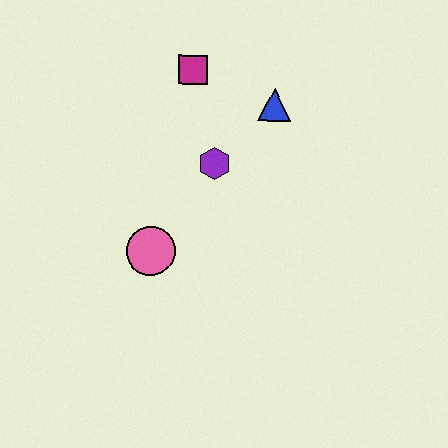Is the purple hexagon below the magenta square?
Yes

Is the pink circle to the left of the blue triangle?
Yes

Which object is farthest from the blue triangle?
The pink circle is farthest from the blue triangle.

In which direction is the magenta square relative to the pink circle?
The magenta square is above the pink circle.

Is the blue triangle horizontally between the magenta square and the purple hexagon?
No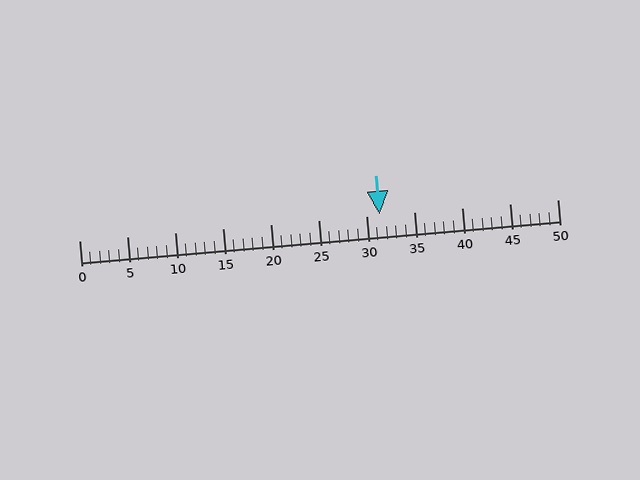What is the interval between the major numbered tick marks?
The major tick marks are spaced 5 units apart.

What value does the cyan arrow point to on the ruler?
The cyan arrow points to approximately 31.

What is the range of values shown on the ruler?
The ruler shows values from 0 to 50.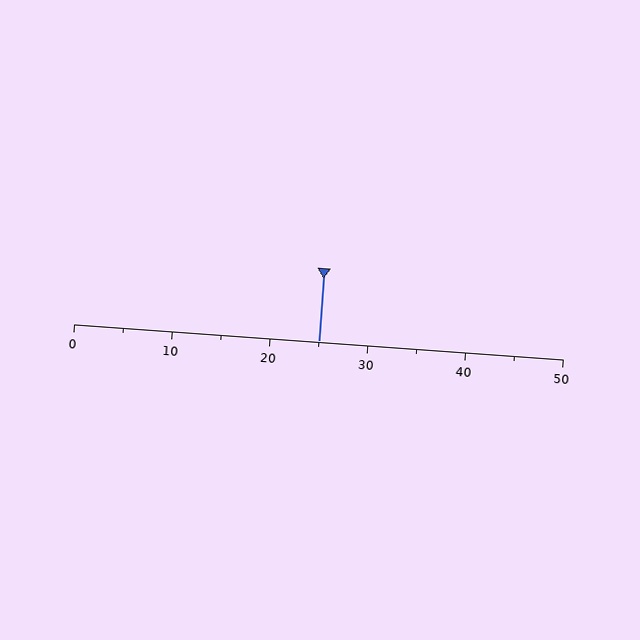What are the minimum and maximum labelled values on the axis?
The axis runs from 0 to 50.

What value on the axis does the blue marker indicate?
The marker indicates approximately 25.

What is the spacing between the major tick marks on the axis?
The major ticks are spaced 10 apart.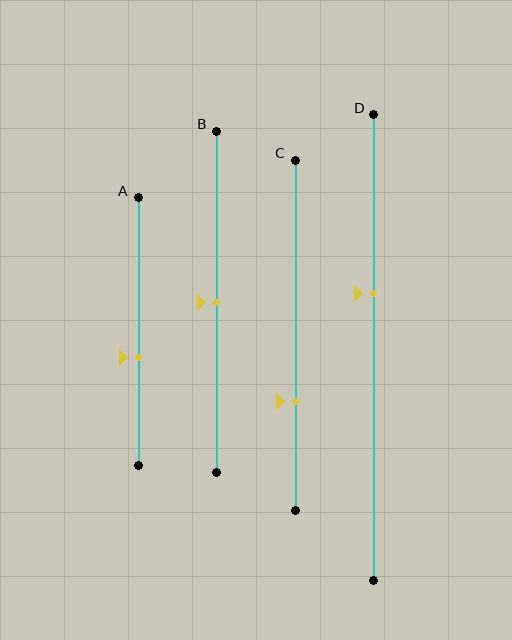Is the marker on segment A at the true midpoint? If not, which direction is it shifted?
No, the marker on segment A is shifted downward by about 10% of the segment length.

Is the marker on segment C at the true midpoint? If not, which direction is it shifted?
No, the marker on segment C is shifted downward by about 19% of the segment length.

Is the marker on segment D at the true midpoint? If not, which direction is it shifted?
No, the marker on segment D is shifted upward by about 12% of the segment length.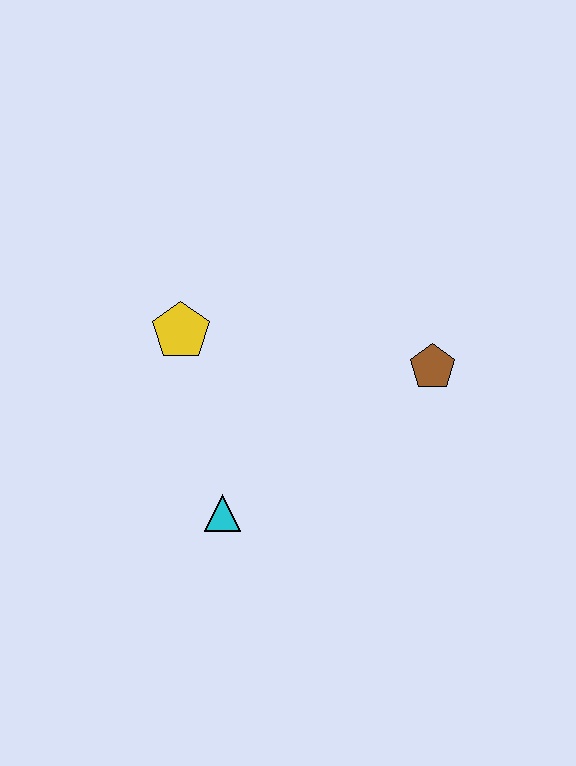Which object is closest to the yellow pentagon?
The cyan triangle is closest to the yellow pentagon.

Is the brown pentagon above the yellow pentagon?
No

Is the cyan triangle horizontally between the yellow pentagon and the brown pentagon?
Yes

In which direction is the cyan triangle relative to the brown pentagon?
The cyan triangle is to the left of the brown pentagon.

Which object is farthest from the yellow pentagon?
The brown pentagon is farthest from the yellow pentagon.